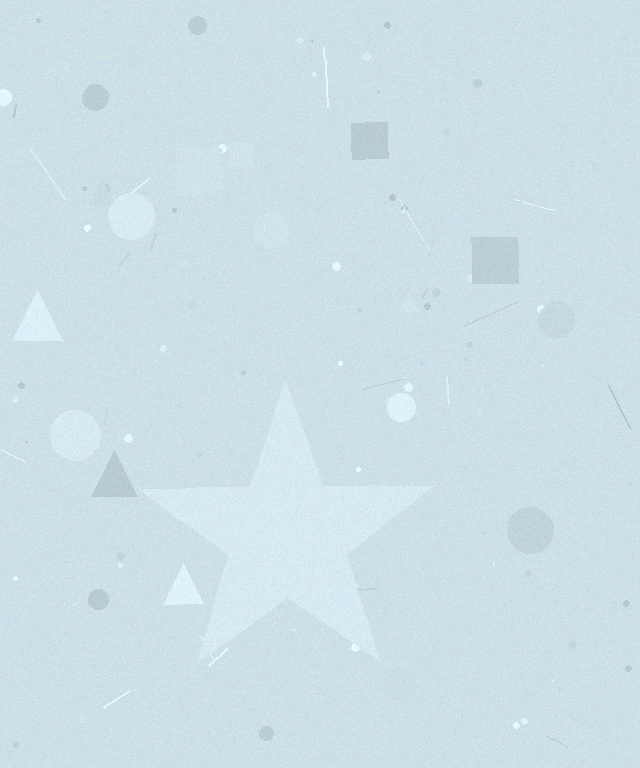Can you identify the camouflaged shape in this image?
The camouflaged shape is a star.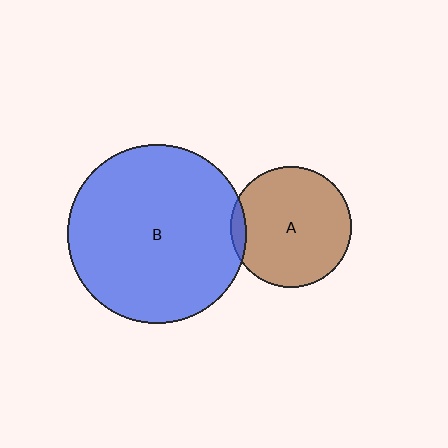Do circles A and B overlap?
Yes.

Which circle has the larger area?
Circle B (blue).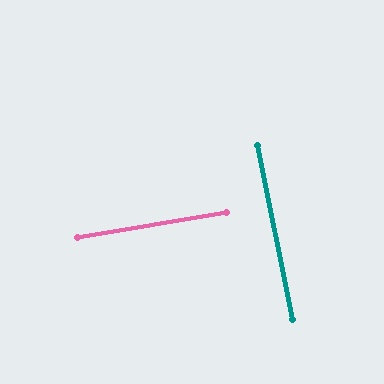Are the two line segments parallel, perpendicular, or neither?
Perpendicular — they meet at approximately 89°.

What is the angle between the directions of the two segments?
Approximately 89 degrees.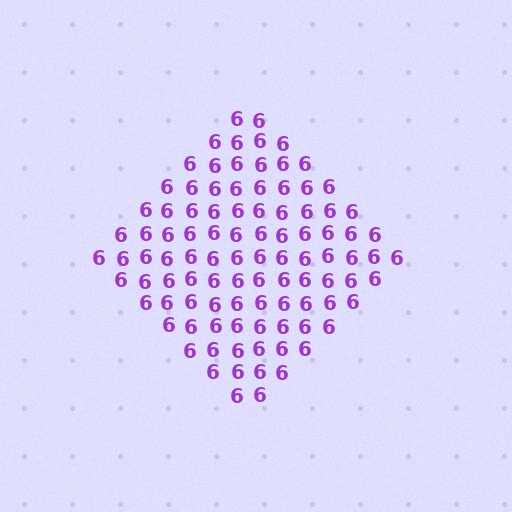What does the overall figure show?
The overall figure shows a diamond.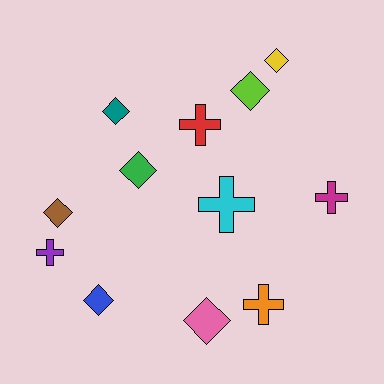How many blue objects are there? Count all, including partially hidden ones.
There is 1 blue object.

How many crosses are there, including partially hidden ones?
There are 5 crosses.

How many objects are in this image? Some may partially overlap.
There are 12 objects.